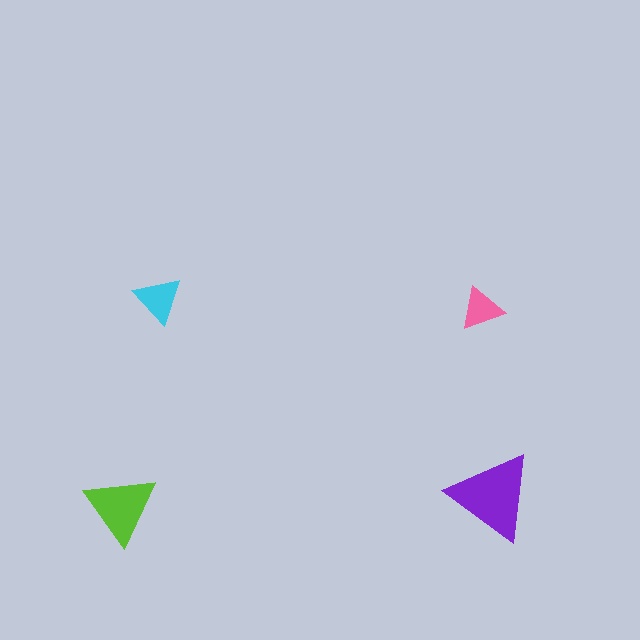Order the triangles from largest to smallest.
the purple one, the lime one, the cyan one, the pink one.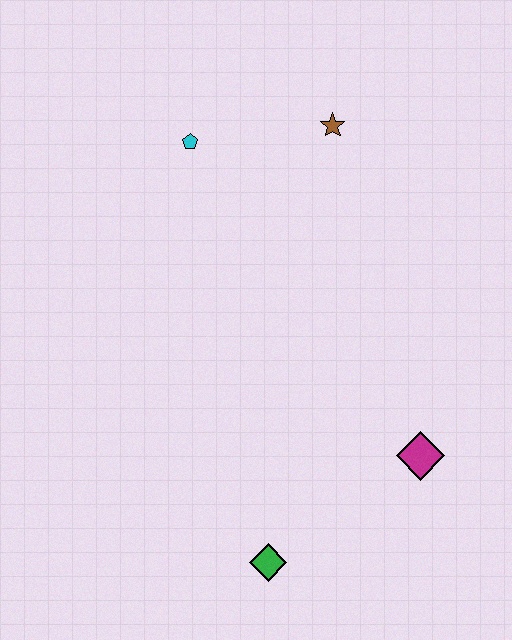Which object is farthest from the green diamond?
The brown star is farthest from the green diamond.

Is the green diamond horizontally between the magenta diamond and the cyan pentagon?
Yes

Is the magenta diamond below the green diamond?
No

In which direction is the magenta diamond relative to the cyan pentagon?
The magenta diamond is below the cyan pentagon.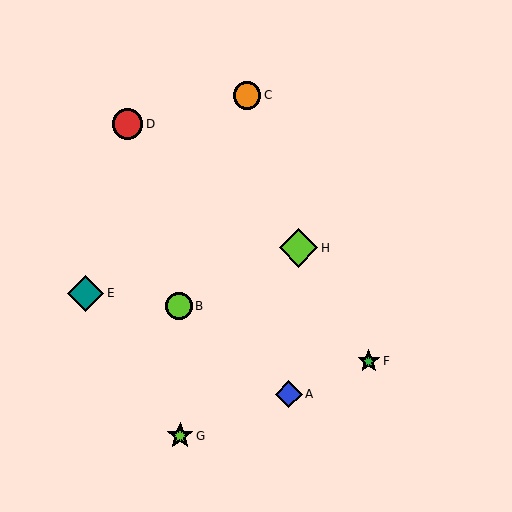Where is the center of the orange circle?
The center of the orange circle is at (247, 95).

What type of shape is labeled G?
Shape G is a lime star.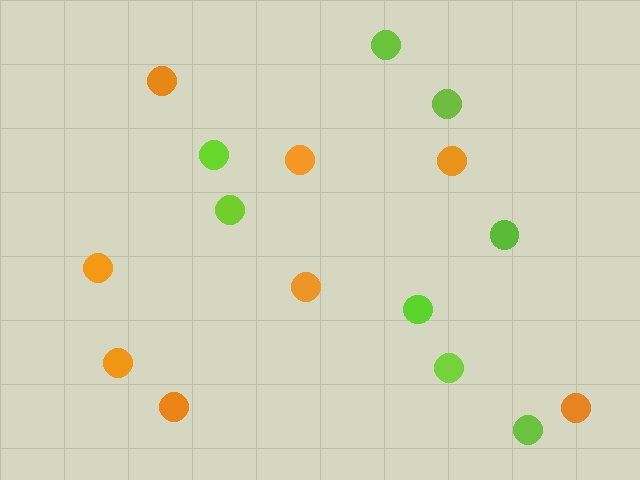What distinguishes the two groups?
There are 2 groups: one group of orange circles (8) and one group of lime circles (8).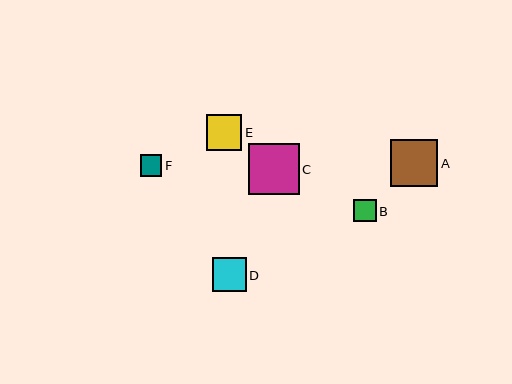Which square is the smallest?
Square F is the smallest with a size of approximately 21 pixels.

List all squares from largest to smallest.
From largest to smallest: C, A, E, D, B, F.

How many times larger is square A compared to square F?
Square A is approximately 2.2 times the size of square F.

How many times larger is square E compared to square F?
Square E is approximately 1.7 times the size of square F.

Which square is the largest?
Square C is the largest with a size of approximately 51 pixels.